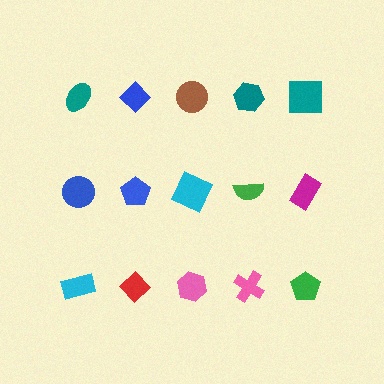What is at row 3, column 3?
A pink hexagon.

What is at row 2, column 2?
A blue pentagon.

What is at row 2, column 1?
A blue circle.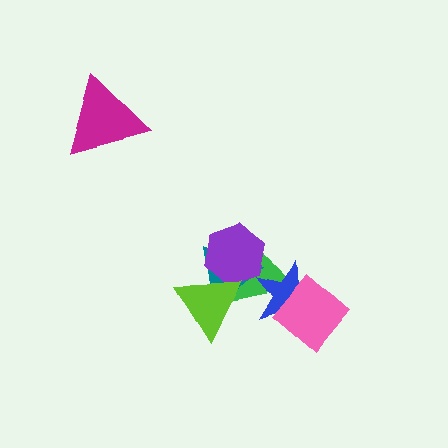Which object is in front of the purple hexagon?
The lime triangle is in front of the purple hexagon.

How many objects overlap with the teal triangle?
4 objects overlap with the teal triangle.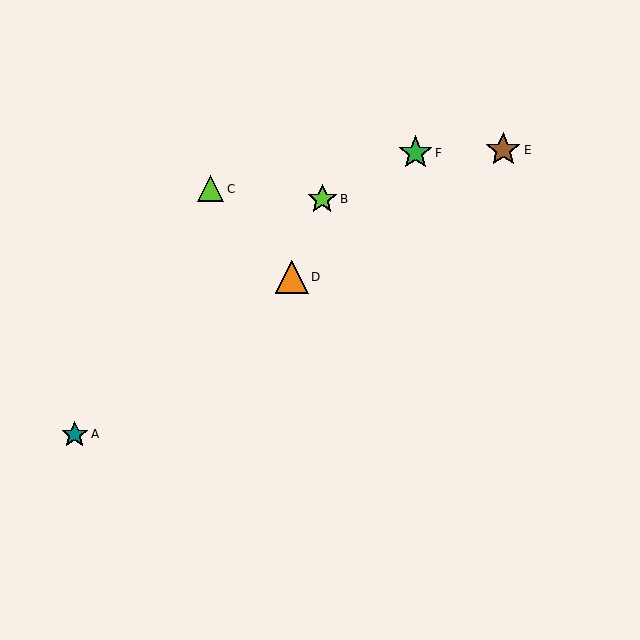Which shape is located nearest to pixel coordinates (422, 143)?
The green star (labeled F) at (416, 153) is nearest to that location.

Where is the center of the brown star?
The center of the brown star is at (503, 150).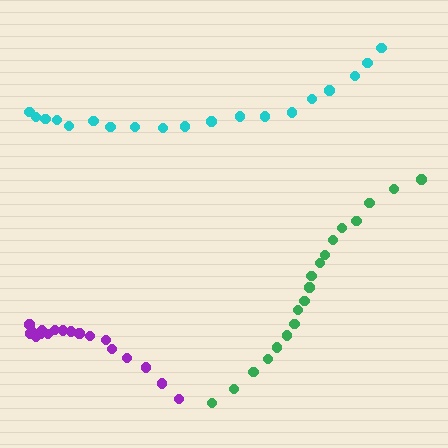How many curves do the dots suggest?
There are 3 distinct paths.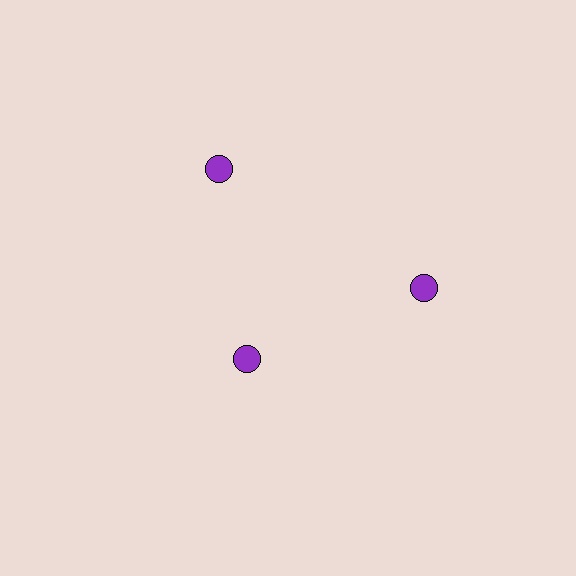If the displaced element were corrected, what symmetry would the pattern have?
It would have 3-fold rotational symmetry — the pattern would map onto itself every 120 degrees.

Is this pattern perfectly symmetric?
No. The 3 purple circles are arranged in a ring, but one element near the 7 o'clock position is pulled inward toward the center, breaking the 3-fold rotational symmetry.